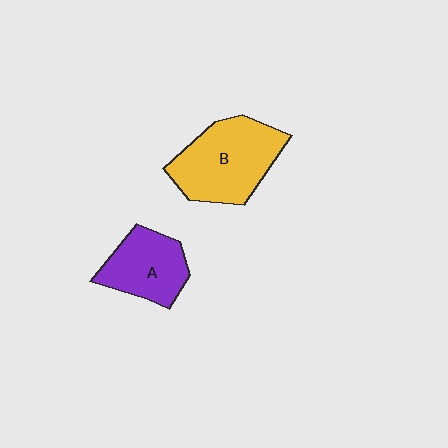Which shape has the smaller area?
Shape A (purple).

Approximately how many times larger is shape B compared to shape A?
Approximately 1.5 times.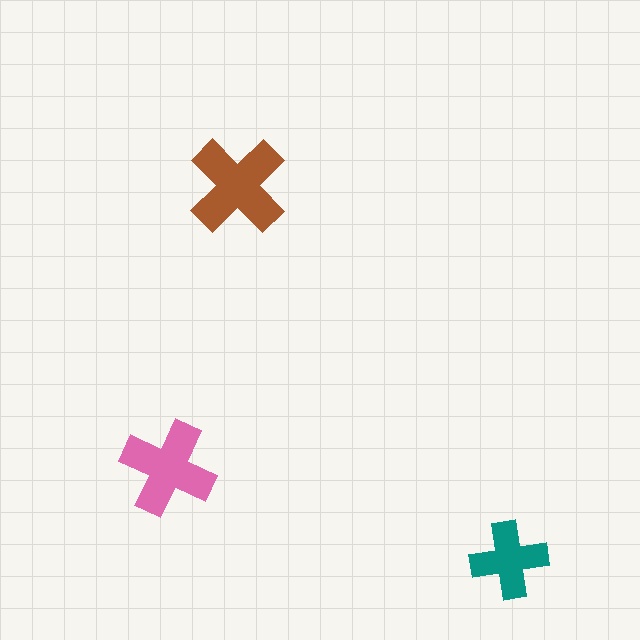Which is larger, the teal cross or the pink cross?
The pink one.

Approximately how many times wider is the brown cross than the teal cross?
About 1.5 times wider.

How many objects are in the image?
There are 3 objects in the image.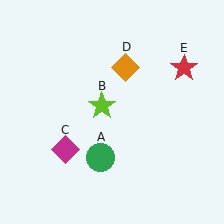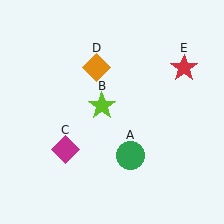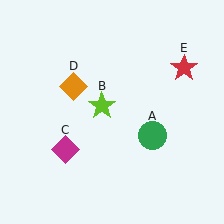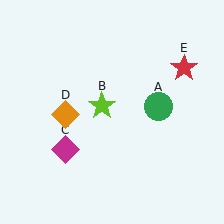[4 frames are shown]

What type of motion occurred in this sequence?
The green circle (object A), orange diamond (object D) rotated counterclockwise around the center of the scene.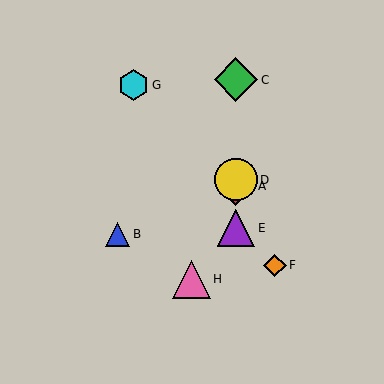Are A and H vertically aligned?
No, A is at x≈236 and H is at x≈191.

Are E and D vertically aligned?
Yes, both are at x≈236.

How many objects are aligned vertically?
4 objects (A, C, D, E) are aligned vertically.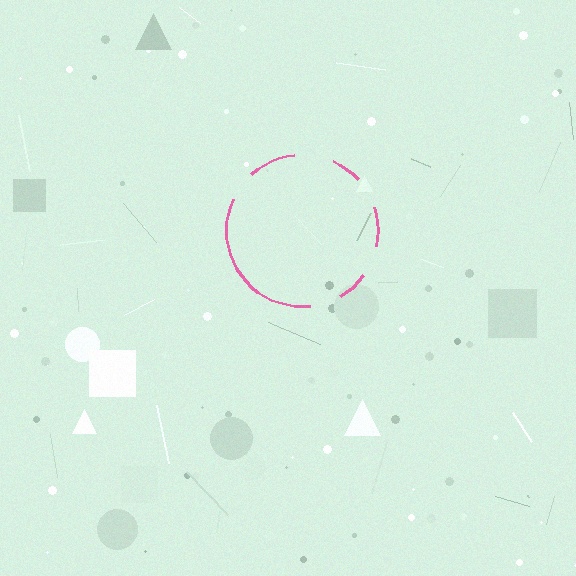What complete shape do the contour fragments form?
The contour fragments form a circle.